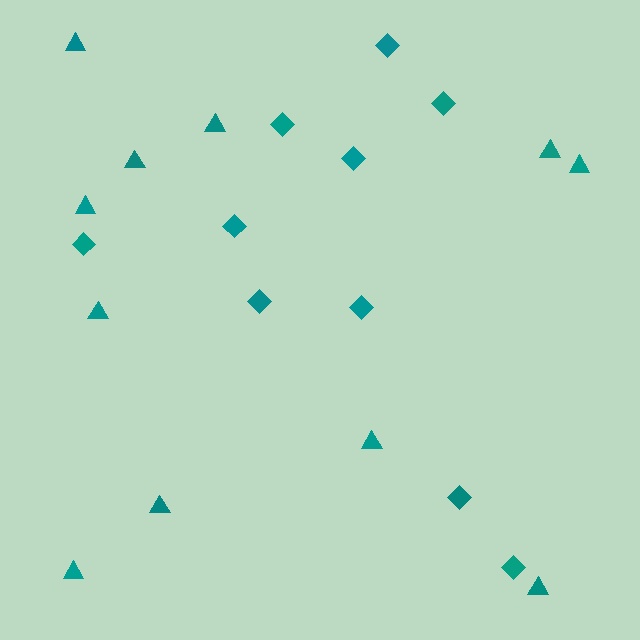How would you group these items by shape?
There are 2 groups: one group of triangles (11) and one group of diamonds (10).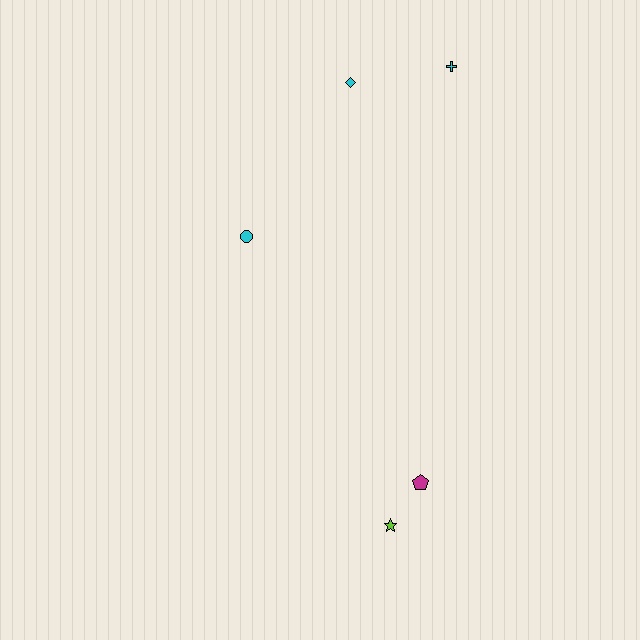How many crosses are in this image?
There is 1 cross.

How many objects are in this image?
There are 5 objects.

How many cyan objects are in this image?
There are 3 cyan objects.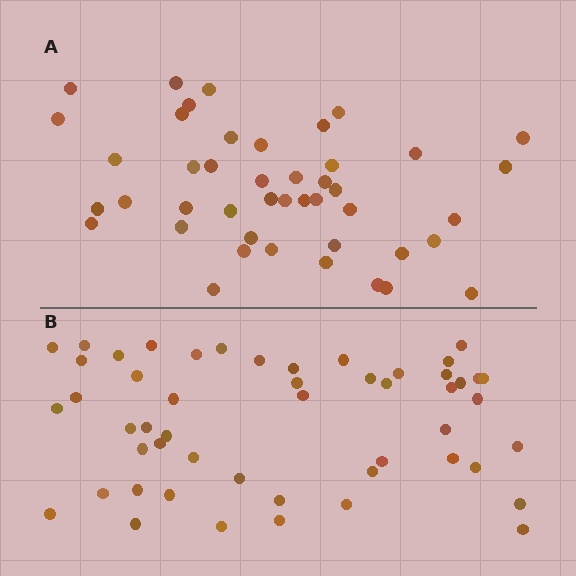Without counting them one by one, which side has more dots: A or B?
Region B (the bottom region) has more dots.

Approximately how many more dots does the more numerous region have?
Region B has roughly 8 or so more dots than region A.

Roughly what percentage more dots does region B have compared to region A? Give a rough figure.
About 15% more.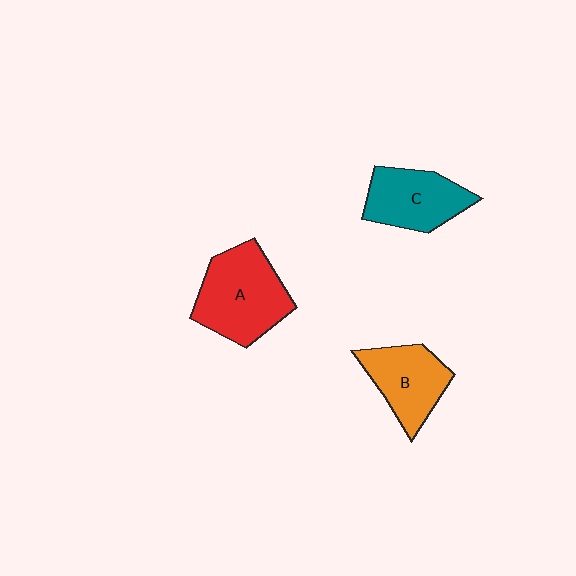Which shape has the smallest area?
Shape B (orange).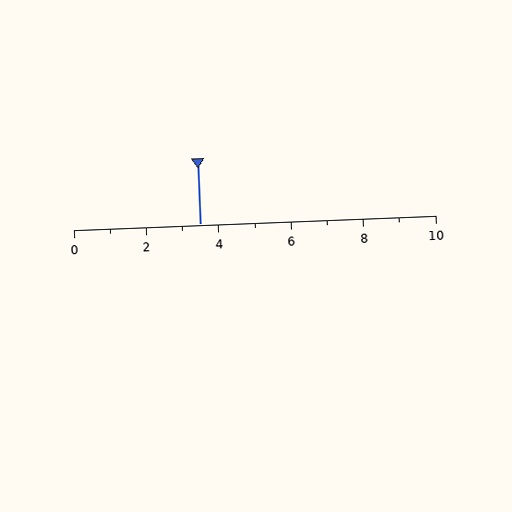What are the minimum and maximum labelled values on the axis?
The axis runs from 0 to 10.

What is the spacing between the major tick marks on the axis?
The major ticks are spaced 2 apart.